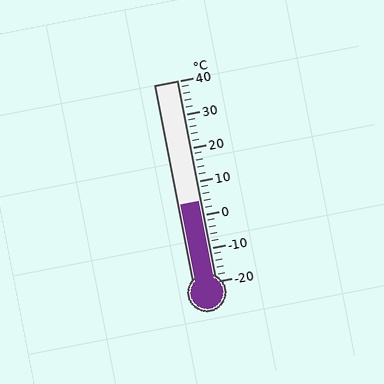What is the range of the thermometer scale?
The thermometer scale ranges from -20°C to 40°C.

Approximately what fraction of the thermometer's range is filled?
The thermometer is filled to approximately 40% of its range.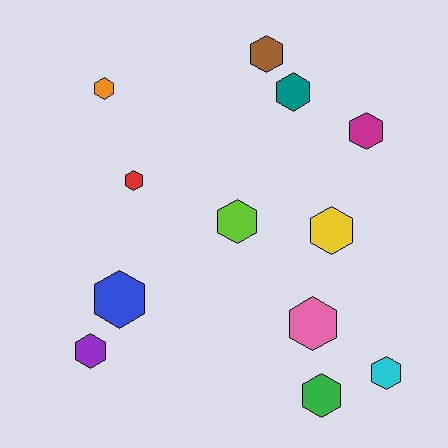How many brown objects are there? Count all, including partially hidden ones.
There is 1 brown object.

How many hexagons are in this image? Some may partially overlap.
There are 12 hexagons.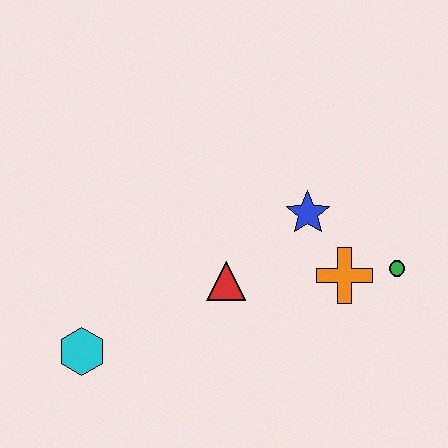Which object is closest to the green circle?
The orange cross is closest to the green circle.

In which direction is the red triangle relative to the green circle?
The red triangle is to the left of the green circle.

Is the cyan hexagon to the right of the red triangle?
No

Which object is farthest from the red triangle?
The green circle is farthest from the red triangle.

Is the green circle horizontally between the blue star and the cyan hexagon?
No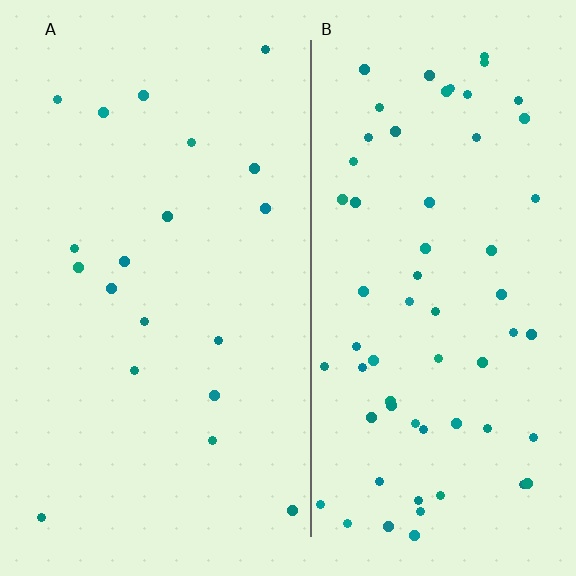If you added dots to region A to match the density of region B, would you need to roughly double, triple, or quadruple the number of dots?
Approximately triple.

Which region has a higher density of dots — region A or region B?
B (the right).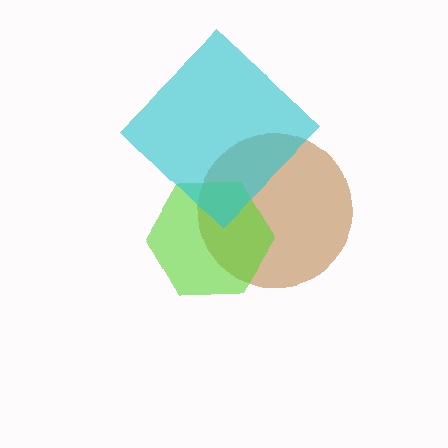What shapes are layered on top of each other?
The layered shapes are: a brown circle, a lime hexagon, a cyan diamond.